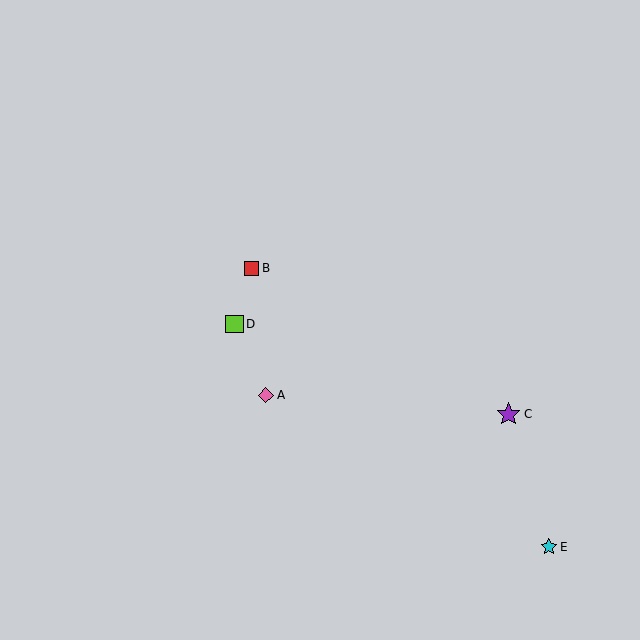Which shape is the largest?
The purple star (labeled C) is the largest.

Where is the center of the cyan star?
The center of the cyan star is at (549, 547).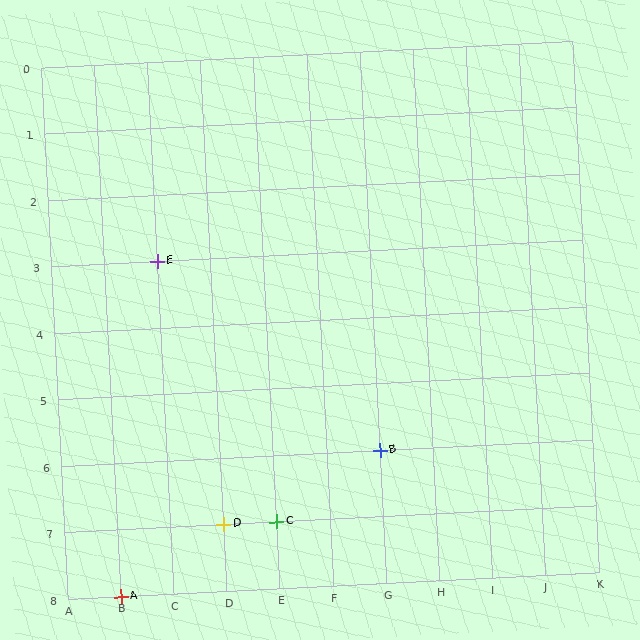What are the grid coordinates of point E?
Point E is at grid coordinates (C, 3).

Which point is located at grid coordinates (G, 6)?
Point B is at (G, 6).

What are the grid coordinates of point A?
Point A is at grid coordinates (B, 8).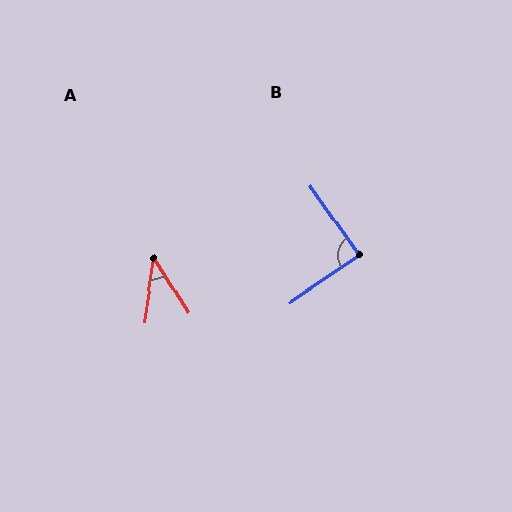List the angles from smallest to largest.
A (40°), B (89°).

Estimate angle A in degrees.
Approximately 40 degrees.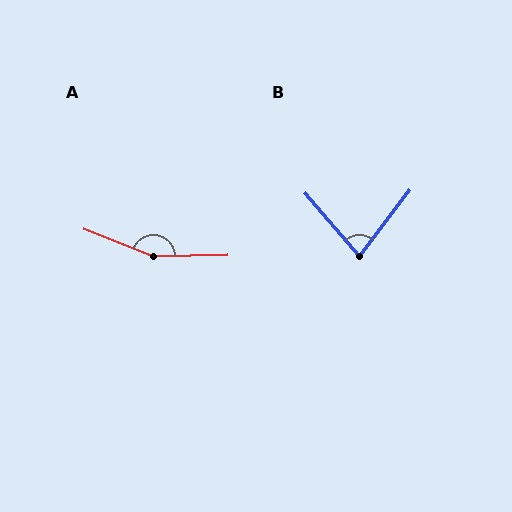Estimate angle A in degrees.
Approximately 157 degrees.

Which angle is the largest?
A, at approximately 157 degrees.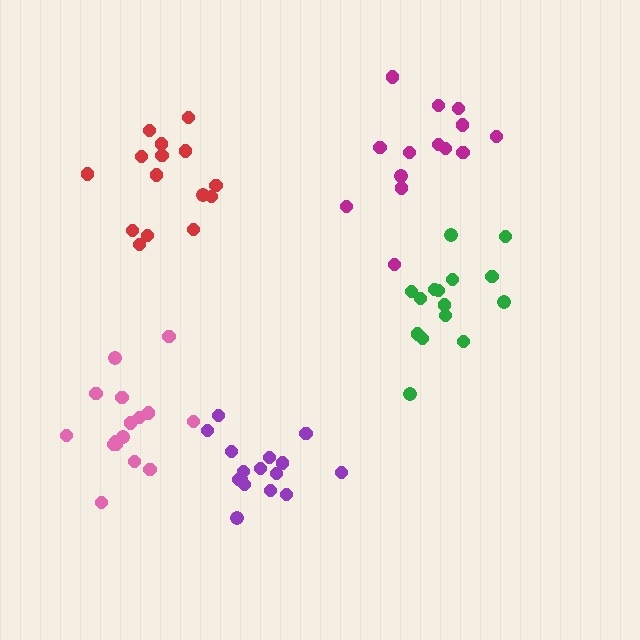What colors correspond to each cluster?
The clusters are colored: magenta, green, purple, pink, red.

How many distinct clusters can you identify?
There are 5 distinct clusters.